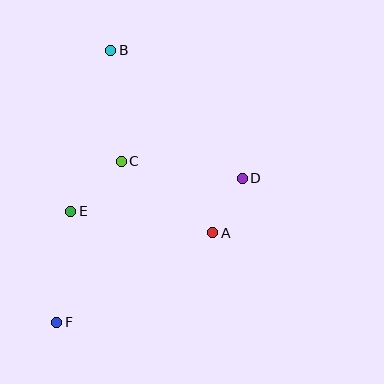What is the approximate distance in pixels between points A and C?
The distance between A and C is approximately 116 pixels.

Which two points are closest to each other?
Points A and D are closest to each other.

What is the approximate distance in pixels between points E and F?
The distance between E and F is approximately 112 pixels.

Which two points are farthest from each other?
Points B and F are farthest from each other.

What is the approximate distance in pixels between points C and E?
The distance between C and E is approximately 71 pixels.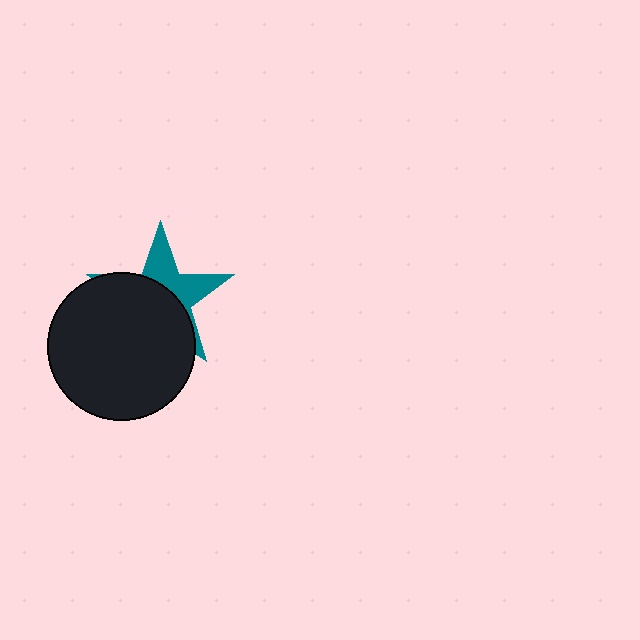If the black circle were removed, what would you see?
You would see the complete teal star.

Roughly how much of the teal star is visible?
A small part of it is visible (roughly 39%).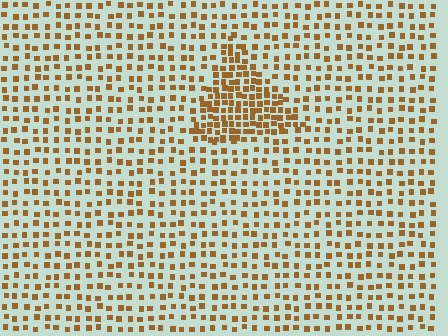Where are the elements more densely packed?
The elements are more densely packed inside the triangle boundary.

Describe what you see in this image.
The image contains small brown elements arranged at two different densities. A triangle-shaped region is visible where the elements are more densely packed than the surrounding area.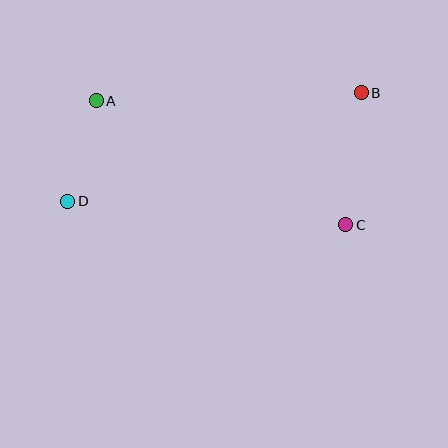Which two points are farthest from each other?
Points B and D are farthest from each other.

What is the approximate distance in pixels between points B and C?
The distance between B and C is approximately 133 pixels.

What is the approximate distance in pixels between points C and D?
The distance between C and D is approximately 279 pixels.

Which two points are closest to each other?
Points A and D are closest to each other.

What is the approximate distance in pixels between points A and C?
The distance between A and C is approximately 278 pixels.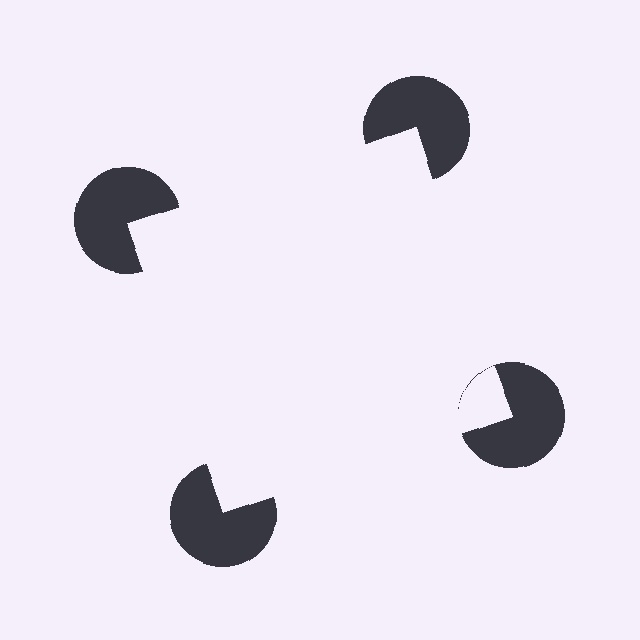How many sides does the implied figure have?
4 sides.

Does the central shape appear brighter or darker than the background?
It typically appears slightly brighter than the background, even though no actual brightness change is drawn.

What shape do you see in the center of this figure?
An illusory square — its edges are inferred from the aligned wedge cuts in the pac-man discs, not physically drawn.